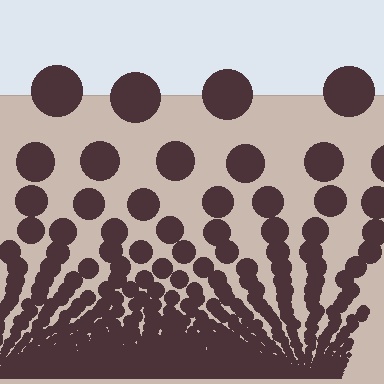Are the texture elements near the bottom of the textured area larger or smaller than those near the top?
Smaller. The gradient is inverted — elements near the bottom are smaller and denser.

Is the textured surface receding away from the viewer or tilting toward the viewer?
The surface appears to tilt toward the viewer. Texture elements get larger and sparser toward the top.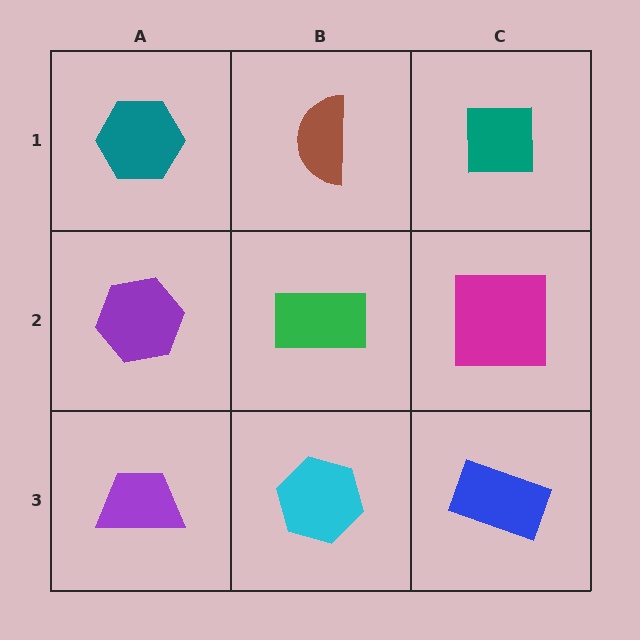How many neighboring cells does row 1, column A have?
2.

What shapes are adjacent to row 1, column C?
A magenta square (row 2, column C), a brown semicircle (row 1, column B).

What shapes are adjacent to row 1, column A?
A purple hexagon (row 2, column A), a brown semicircle (row 1, column B).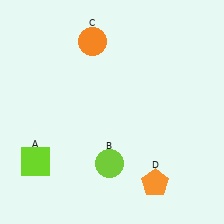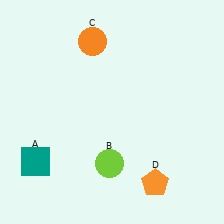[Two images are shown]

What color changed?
The square (A) changed from lime in Image 1 to teal in Image 2.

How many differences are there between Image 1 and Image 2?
There is 1 difference between the two images.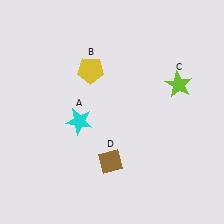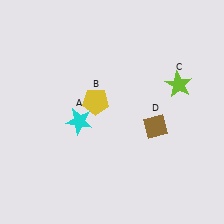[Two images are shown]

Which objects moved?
The objects that moved are: the yellow pentagon (B), the brown diamond (D).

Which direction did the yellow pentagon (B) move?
The yellow pentagon (B) moved down.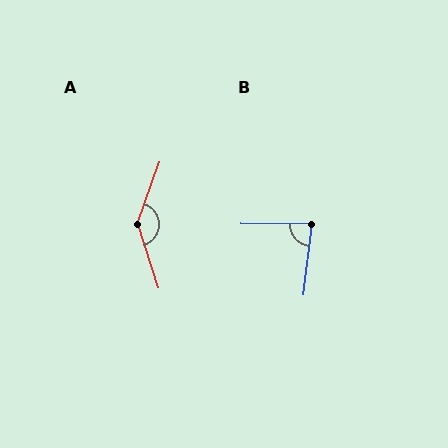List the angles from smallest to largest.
B (83°), A (143°).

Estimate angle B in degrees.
Approximately 83 degrees.